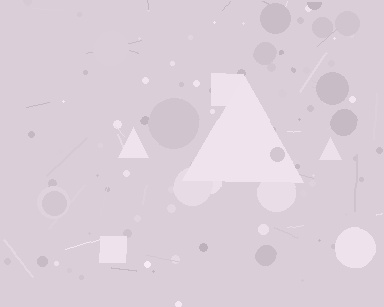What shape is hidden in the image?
A triangle is hidden in the image.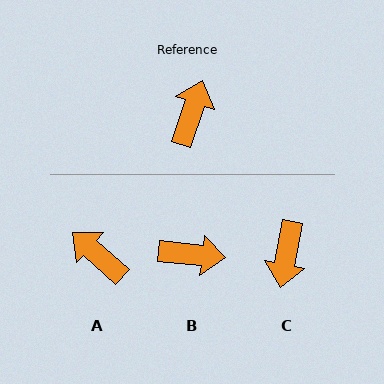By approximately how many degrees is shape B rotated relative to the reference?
Approximately 78 degrees clockwise.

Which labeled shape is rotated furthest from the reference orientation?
C, about 172 degrees away.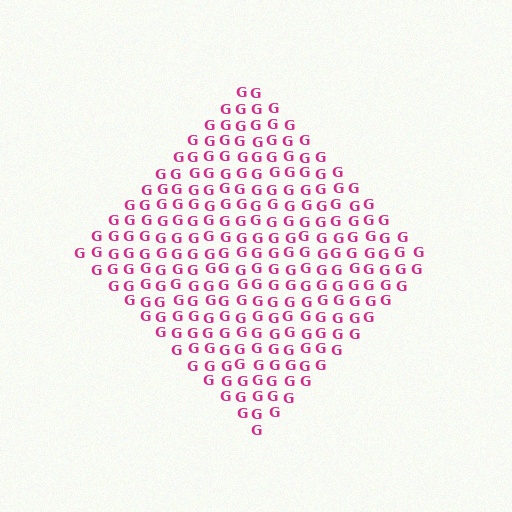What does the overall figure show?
The overall figure shows a diamond.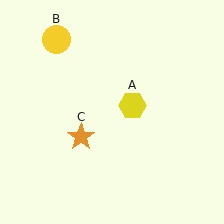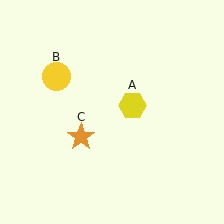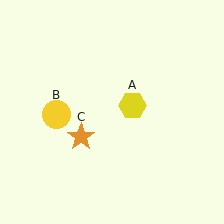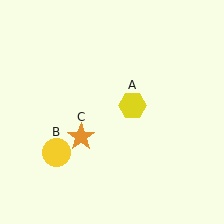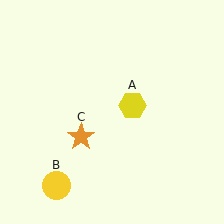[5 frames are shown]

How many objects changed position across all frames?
1 object changed position: yellow circle (object B).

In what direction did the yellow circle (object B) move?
The yellow circle (object B) moved down.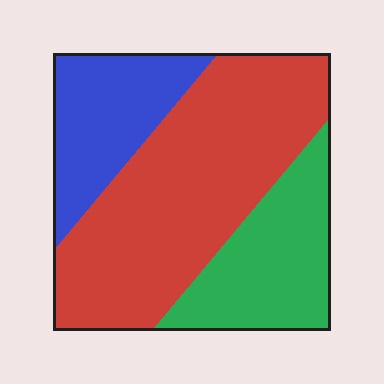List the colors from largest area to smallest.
From largest to smallest: red, green, blue.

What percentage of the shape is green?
Green covers 25% of the shape.